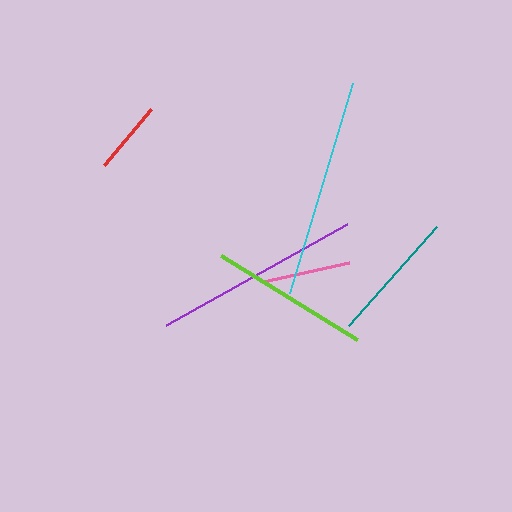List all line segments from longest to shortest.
From longest to shortest: cyan, purple, lime, teal, pink, red.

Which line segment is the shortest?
The red line is the shortest at approximately 73 pixels.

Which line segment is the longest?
The cyan line is the longest at approximately 219 pixels.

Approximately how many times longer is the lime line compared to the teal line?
The lime line is approximately 1.2 times the length of the teal line.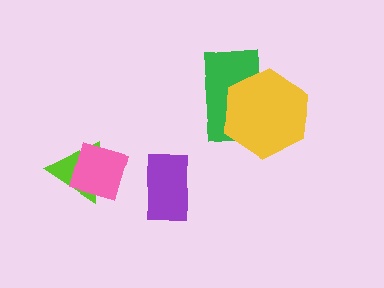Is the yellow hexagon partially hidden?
No, no other shape covers it.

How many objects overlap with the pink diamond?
1 object overlaps with the pink diamond.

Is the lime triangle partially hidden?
Yes, it is partially covered by another shape.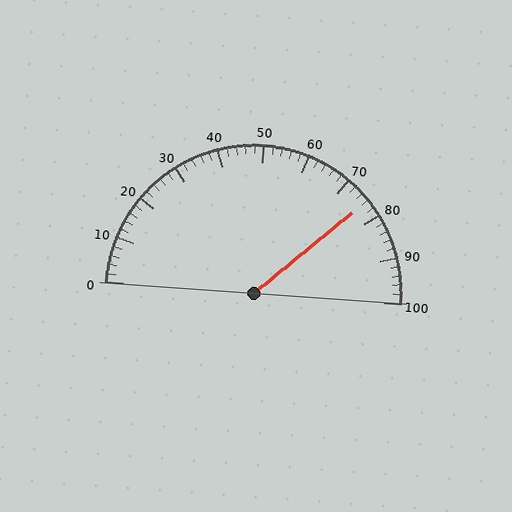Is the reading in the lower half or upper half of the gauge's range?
The reading is in the upper half of the range (0 to 100).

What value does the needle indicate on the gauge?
The needle indicates approximately 76.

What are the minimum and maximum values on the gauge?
The gauge ranges from 0 to 100.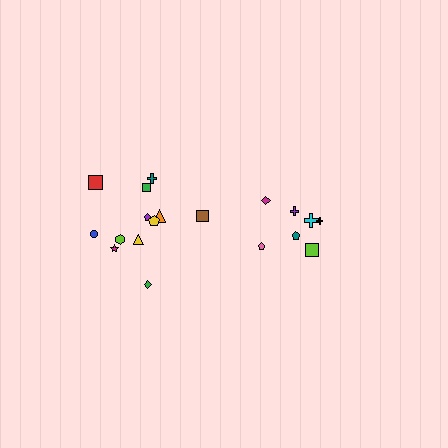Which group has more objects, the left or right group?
The left group.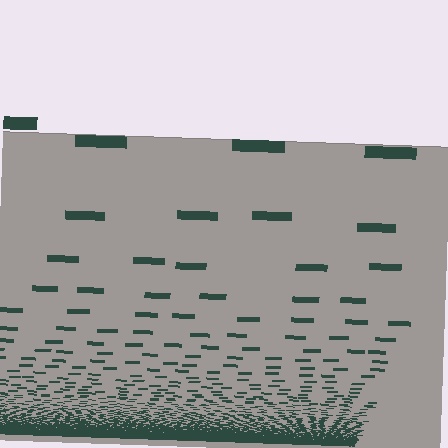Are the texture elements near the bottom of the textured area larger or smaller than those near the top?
Smaller. The gradient is inverted — elements near the bottom are smaller and denser.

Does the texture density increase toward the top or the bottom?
Density increases toward the bottom.